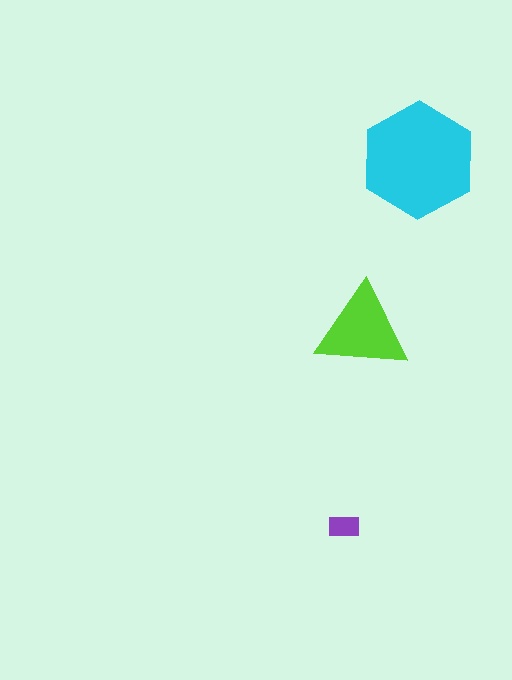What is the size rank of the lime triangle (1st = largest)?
2nd.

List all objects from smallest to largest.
The purple rectangle, the lime triangle, the cyan hexagon.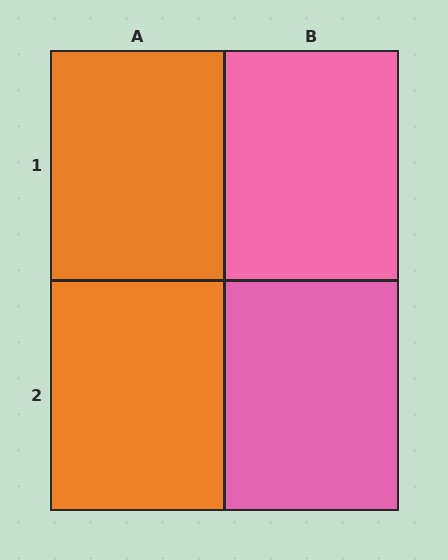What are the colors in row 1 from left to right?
Orange, pink.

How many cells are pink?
2 cells are pink.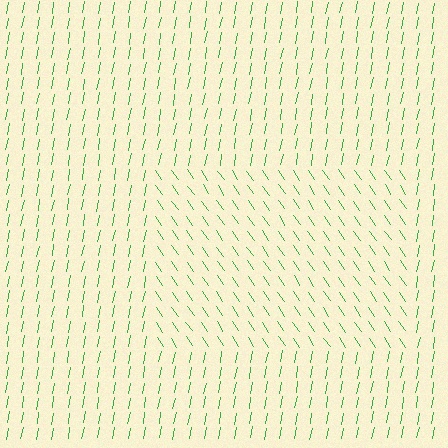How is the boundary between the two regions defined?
The boundary is defined purely by a change in line orientation (approximately 45 degrees difference). All lines are the same color and thickness.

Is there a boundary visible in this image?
Yes, there is a texture boundary formed by a change in line orientation.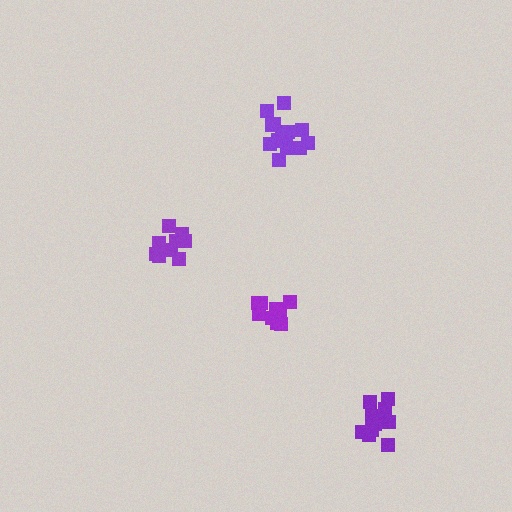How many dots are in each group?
Group 1: 9 dots, Group 2: 9 dots, Group 3: 15 dots, Group 4: 12 dots (45 total).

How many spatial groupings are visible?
There are 4 spatial groupings.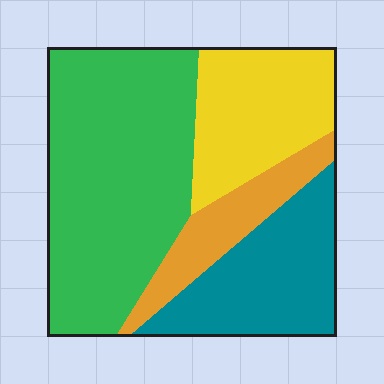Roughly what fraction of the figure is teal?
Teal covers 22% of the figure.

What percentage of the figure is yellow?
Yellow covers around 20% of the figure.